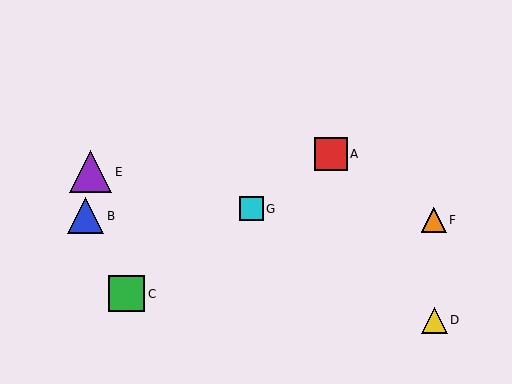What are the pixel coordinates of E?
Object E is at (90, 172).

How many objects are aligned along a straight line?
3 objects (A, C, G) are aligned along a straight line.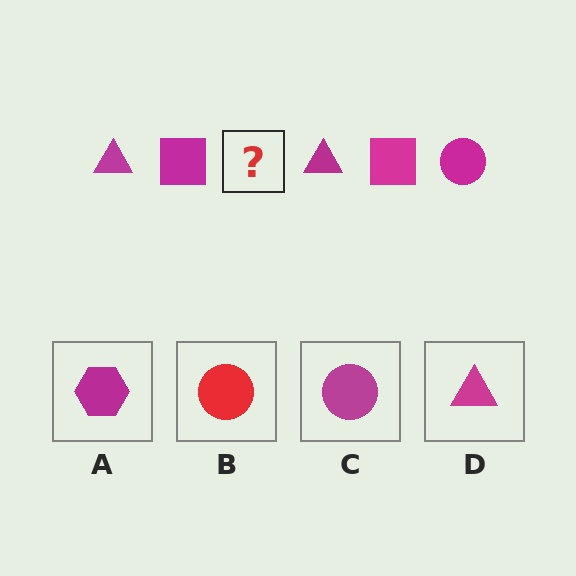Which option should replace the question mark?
Option C.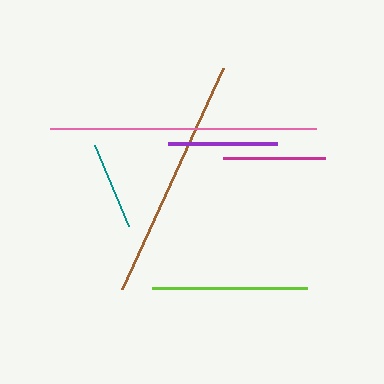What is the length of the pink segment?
The pink segment is approximately 266 pixels long.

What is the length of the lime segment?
The lime segment is approximately 156 pixels long.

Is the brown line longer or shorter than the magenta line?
The brown line is longer than the magenta line.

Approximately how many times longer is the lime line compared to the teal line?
The lime line is approximately 1.8 times the length of the teal line.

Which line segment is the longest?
The pink line is the longest at approximately 266 pixels.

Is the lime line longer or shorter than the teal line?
The lime line is longer than the teal line.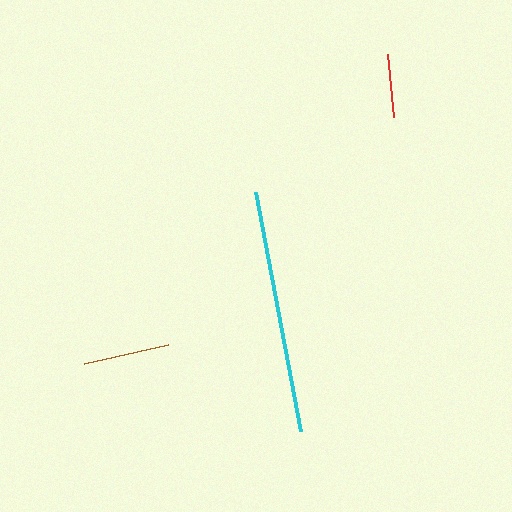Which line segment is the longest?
The cyan line is the longest at approximately 243 pixels.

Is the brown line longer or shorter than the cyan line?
The cyan line is longer than the brown line.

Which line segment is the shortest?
The red line is the shortest at approximately 64 pixels.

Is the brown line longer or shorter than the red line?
The brown line is longer than the red line.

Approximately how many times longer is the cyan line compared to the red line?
The cyan line is approximately 3.8 times the length of the red line.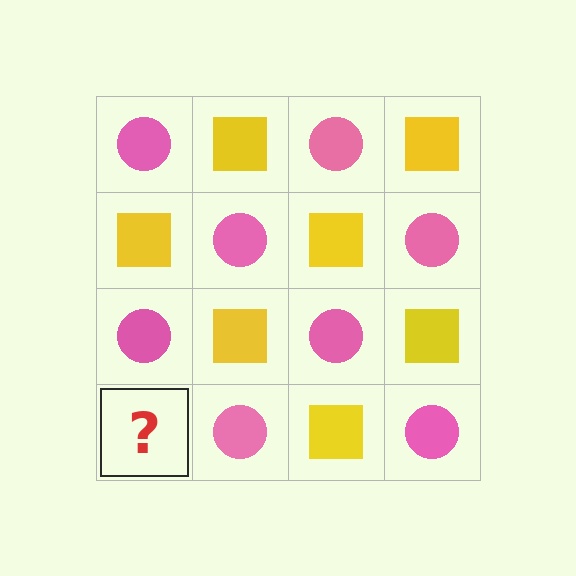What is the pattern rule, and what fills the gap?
The rule is that it alternates pink circle and yellow square in a checkerboard pattern. The gap should be filled with a yellow square.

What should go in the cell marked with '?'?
The missing cell should contain a yellow square.